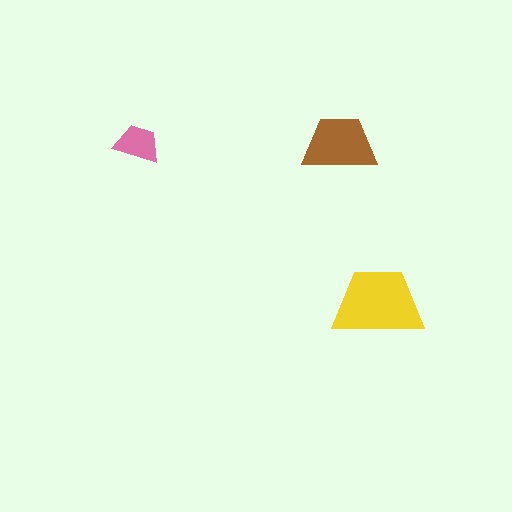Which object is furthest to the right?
The yellow trapezoid is rightmost.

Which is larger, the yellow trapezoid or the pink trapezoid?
The yellow one.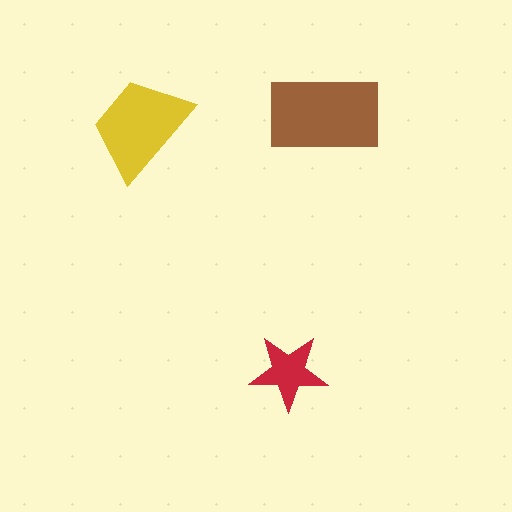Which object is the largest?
The brown rectangle.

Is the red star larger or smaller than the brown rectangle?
Smaller.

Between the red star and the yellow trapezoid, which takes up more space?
The yellow trapezoid.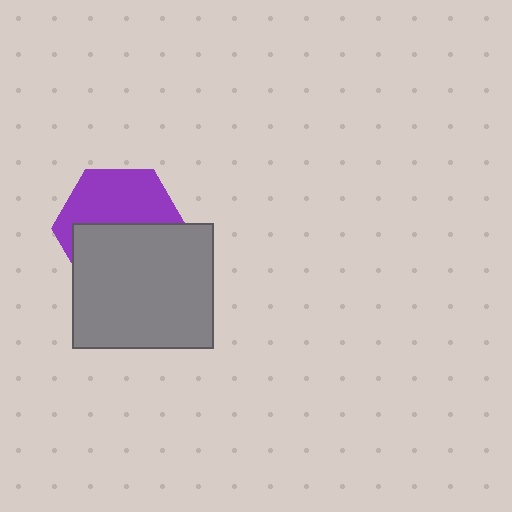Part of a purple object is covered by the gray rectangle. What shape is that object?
It is a hexagon.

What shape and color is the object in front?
The object in front is a gray rectangle.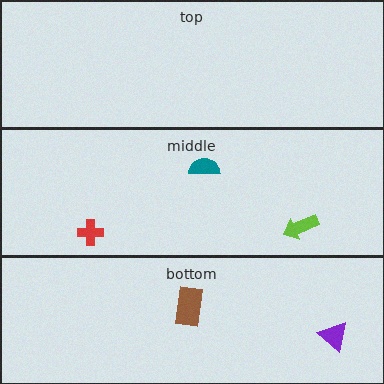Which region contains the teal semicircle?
The middle region.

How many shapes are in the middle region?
3.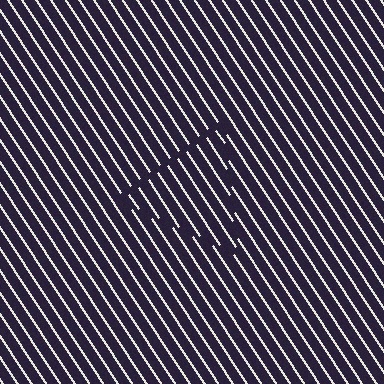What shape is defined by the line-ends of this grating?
An illusory triangle. The interior of the shape contains the same grating, shifted by half a period — the contour is defined by the phase discontinuity where line-ends from the inner and outer gratings abut.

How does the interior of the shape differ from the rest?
The interior of the shape contains the same grating, shifted by half a period — the contour is defined by the phase discontinuity where line-ends from the inner and outer gratings abut.